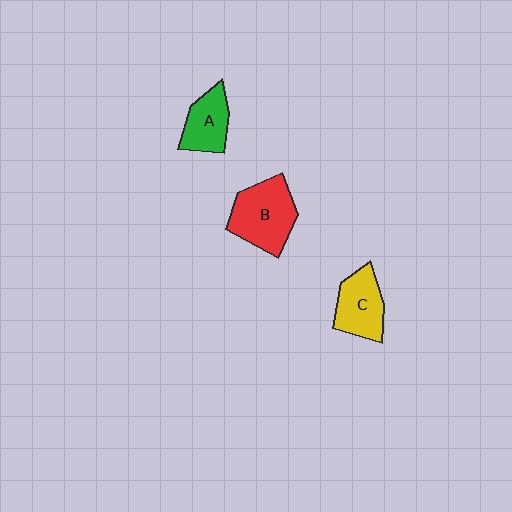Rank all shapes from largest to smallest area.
From largest to smallest: B (red), C (yellow), A (green).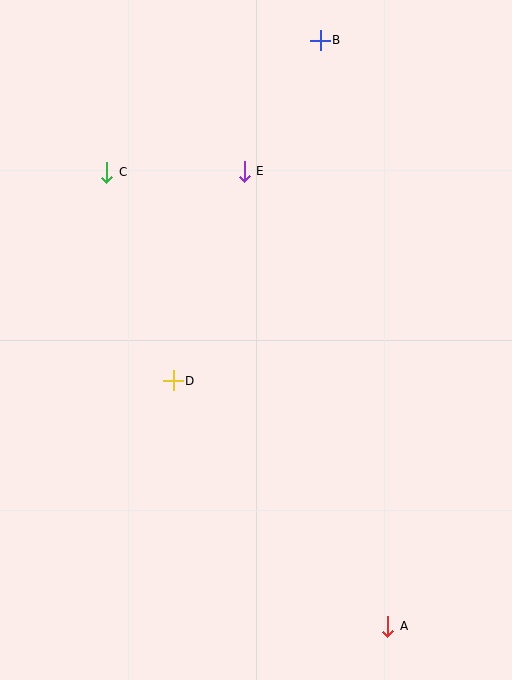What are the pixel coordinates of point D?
Point D is at (173, 381).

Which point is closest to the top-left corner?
Point C is closest to the top-left corner.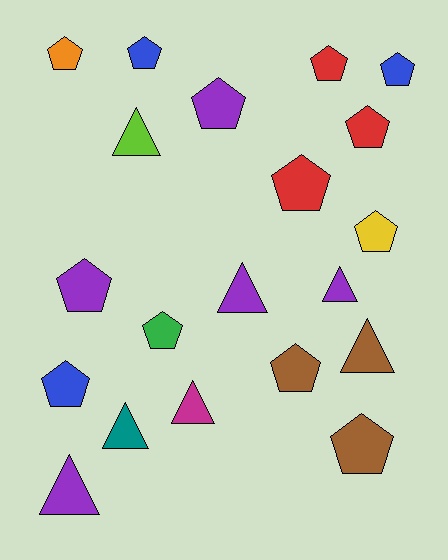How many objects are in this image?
There are 20 objects.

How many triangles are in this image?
There are 7 triangles.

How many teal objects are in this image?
There is 1 teal object.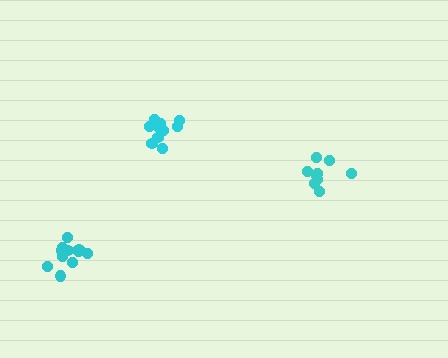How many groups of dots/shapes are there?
There are 3 groups.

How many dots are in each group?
Group 1: 9 dots, Group 2: 10 dots, Group 3: 11 dots (30 total).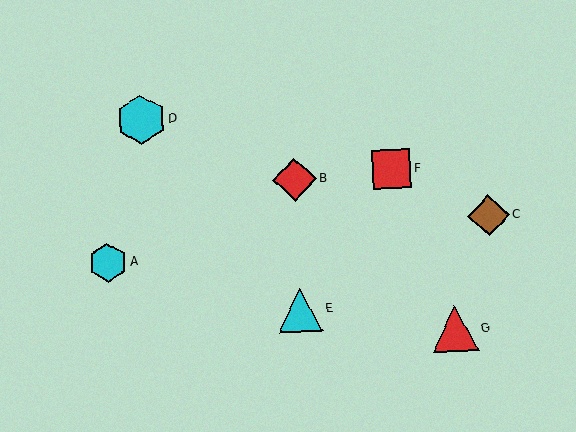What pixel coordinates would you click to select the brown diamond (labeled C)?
Click at (489, 216) to select the brown diamond C.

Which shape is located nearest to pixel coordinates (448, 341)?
The red triangle (labeled G) at (455, 329) is nearest to that location.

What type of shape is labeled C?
Shape C is a brown diamond.